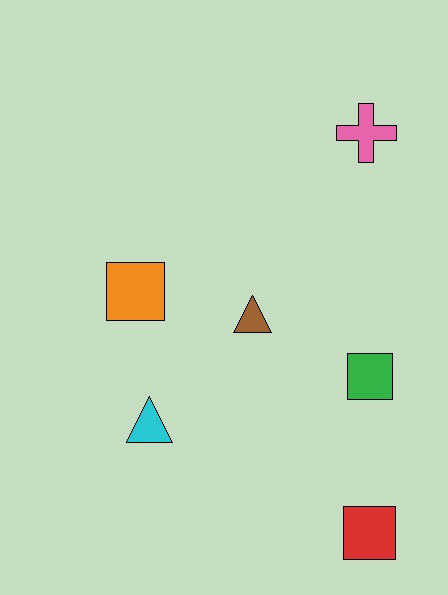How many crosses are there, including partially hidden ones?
There is 1 cross.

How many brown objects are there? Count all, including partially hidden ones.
There is 1 brown object.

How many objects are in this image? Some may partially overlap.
There are 6 objects.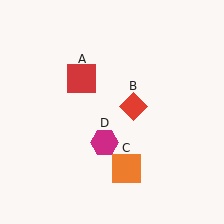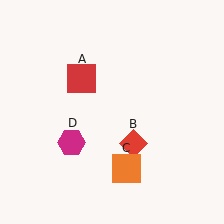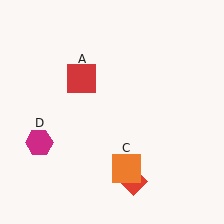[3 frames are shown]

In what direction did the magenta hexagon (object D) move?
The magenta hexagon (object D) moved left.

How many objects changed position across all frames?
2 objects changed position: red diamond (object B), magenta hexagon (object D).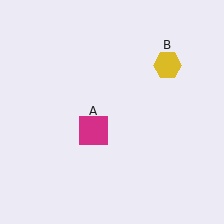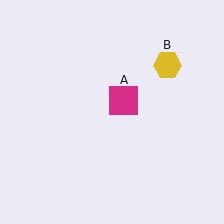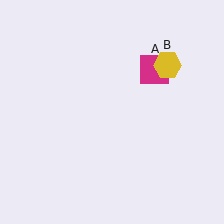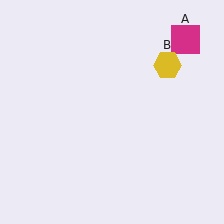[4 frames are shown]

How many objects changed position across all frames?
1 object changed position: magenta square (object A).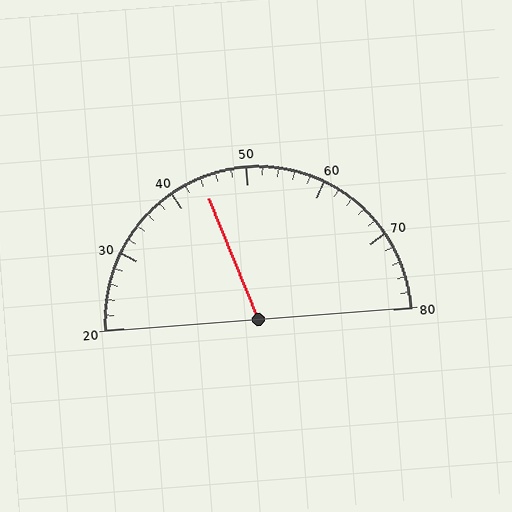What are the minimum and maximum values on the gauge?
The gauge ranges from 20 to 80.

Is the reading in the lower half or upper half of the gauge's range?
The reading is in the lower half of the range (20 to 80).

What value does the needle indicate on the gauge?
The needle indicates approximately 44.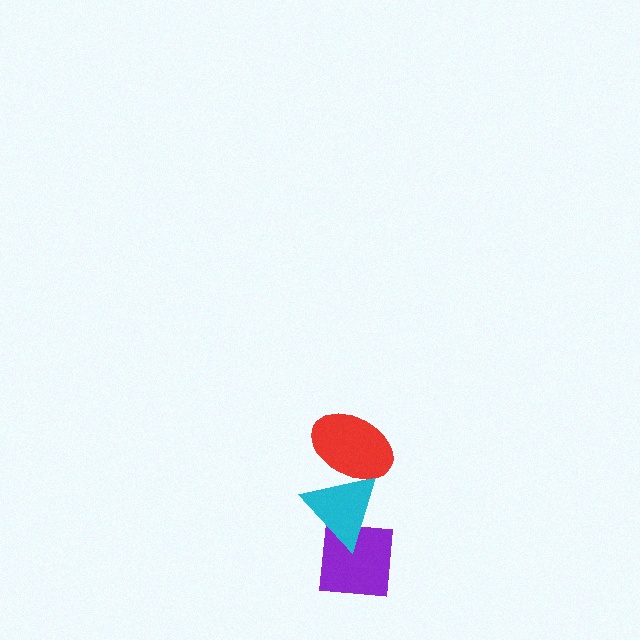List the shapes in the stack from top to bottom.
From top to bottom: the red ellipse, the cyan triangle, the purple square.